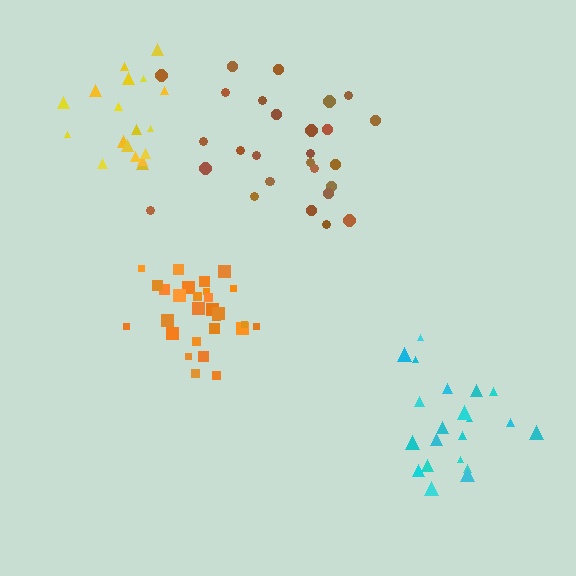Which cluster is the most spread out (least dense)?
Brown.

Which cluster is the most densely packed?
Orange.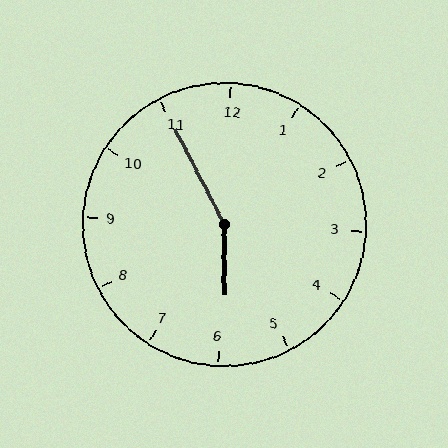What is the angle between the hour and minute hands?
Approximately 152 degrees.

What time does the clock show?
5:55.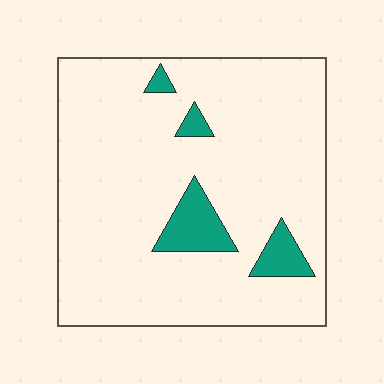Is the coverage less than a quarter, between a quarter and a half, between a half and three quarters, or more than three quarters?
Less than a quarter.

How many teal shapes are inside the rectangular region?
4.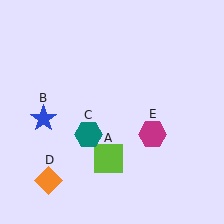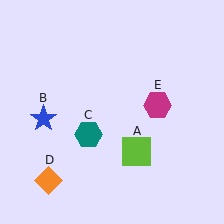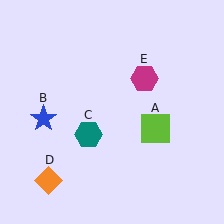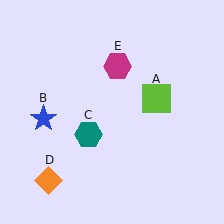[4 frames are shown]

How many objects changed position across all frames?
2 objects changed position: lime square (object A), magenta hexagon (object E).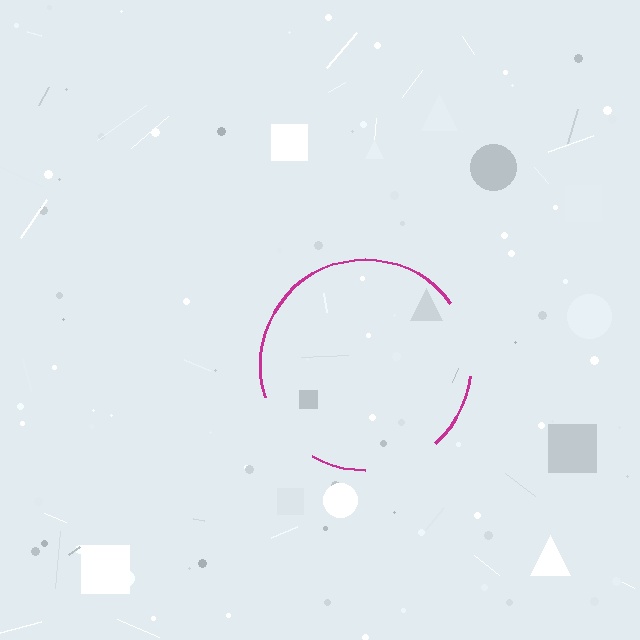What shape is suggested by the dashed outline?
The dashed outline suggests a circle.